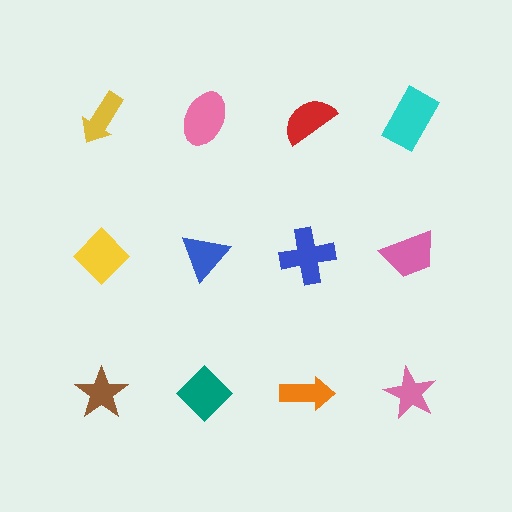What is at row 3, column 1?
A brown star.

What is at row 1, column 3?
A red semicircle.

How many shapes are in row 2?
4 shapes.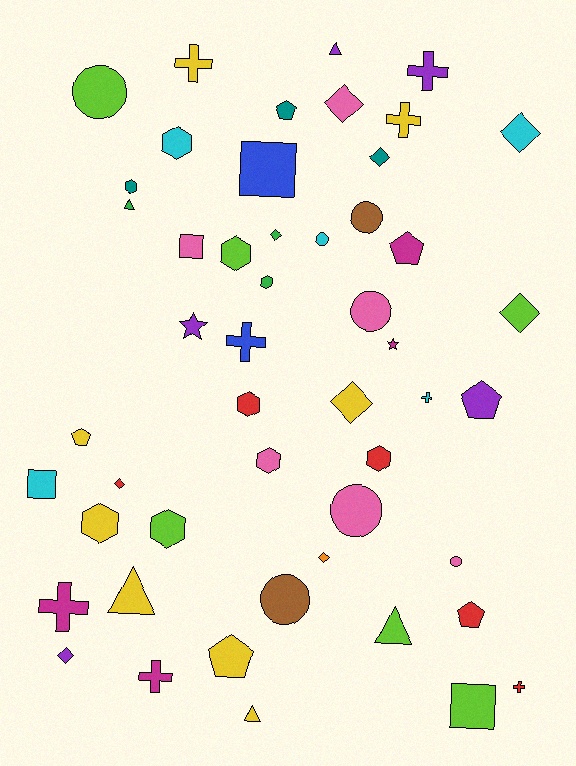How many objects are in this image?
There are 50 objects.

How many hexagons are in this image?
There are 9 hexagons.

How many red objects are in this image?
There are 5 red objects.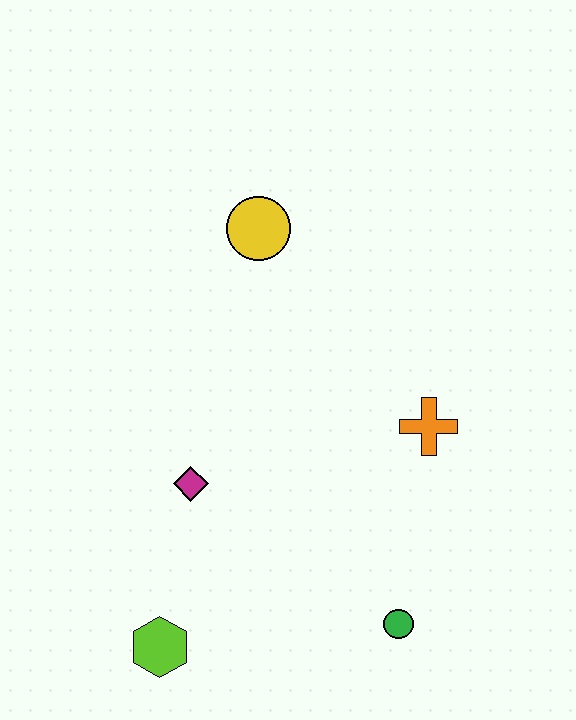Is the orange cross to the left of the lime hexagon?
No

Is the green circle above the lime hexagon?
Yes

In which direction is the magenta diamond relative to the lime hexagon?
The magenta diamond is above the lime hexagon.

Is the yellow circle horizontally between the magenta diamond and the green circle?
Yes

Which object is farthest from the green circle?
The yellow circle is farthest from the green circle.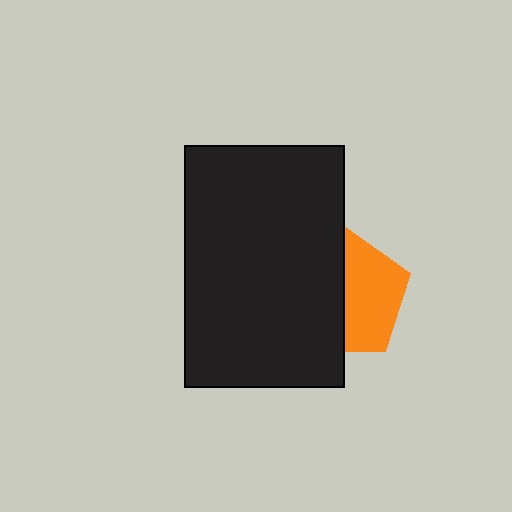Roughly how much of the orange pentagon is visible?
About half of it is visible (roughly 49%).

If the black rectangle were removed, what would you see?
You would see the complete orange pentagon.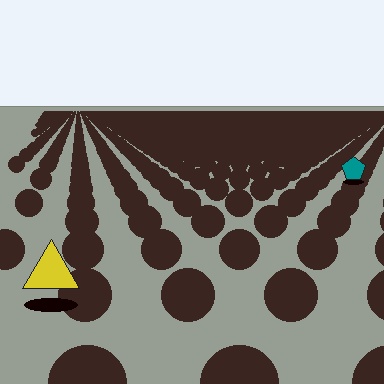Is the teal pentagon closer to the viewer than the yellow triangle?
No. The yellow triangle is closer — you can tell from the texture gradient: the ground texture is coarser near it.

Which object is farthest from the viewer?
The teal pentagon is farthest from the viewer. It appears smaller and the ground texture around it is denser.